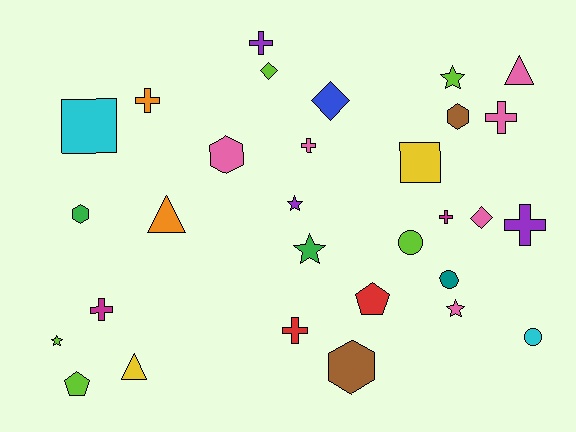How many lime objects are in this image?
There are 5 lime objects.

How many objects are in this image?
There are 30 objects.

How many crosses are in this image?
There are 8 crosses.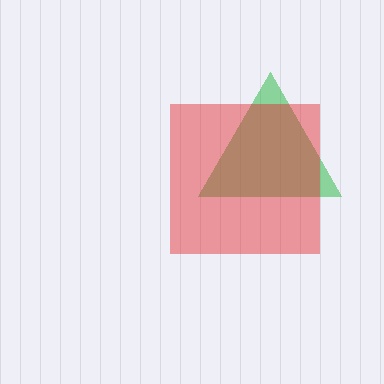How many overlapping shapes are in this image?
There are 2 overlapping shapes in the image.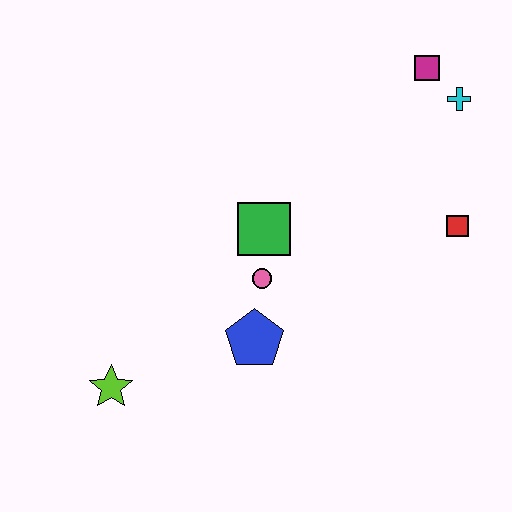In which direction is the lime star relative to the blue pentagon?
The lime star is to the left of the blue pentagon.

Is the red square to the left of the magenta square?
No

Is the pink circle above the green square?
No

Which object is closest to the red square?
The cyan cross is closest to the red square.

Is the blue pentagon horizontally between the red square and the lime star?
Yes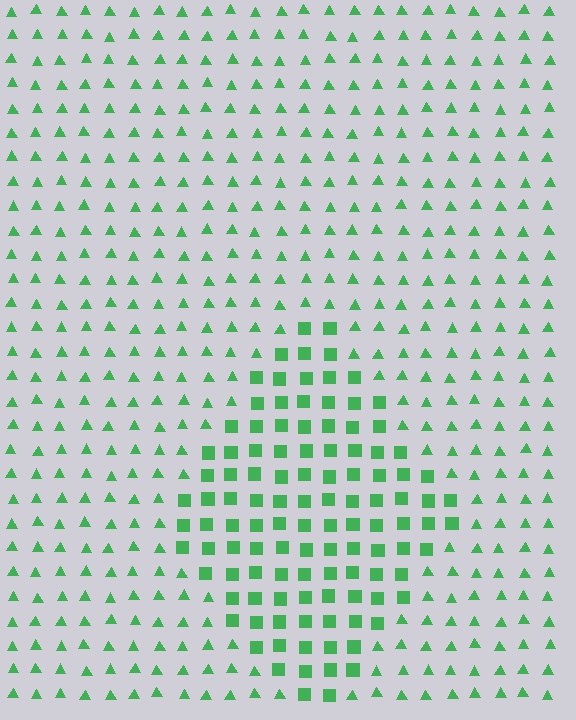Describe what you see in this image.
The image is filled with small green elements arranged in a uniform grid. A diamond-shaped region contains squares, while the surrounding area contains triangles. The boundary is defined purely by the change in element shape.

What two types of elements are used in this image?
The image uses squares inside the diamond region and triangles outside it.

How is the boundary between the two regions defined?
The boundary is defined by a change in element shape: squares inside vs. triangles outside. All elements share the same color and spacing.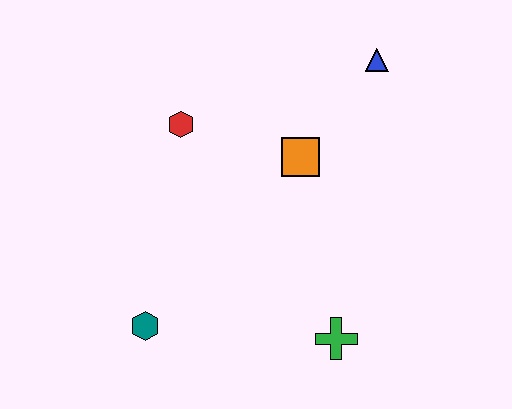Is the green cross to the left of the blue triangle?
Yes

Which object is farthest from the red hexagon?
The green cross is farthest from the red hexagon.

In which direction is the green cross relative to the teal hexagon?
The green cross is to the right of the teal hexagon.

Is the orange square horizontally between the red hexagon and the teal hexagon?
No